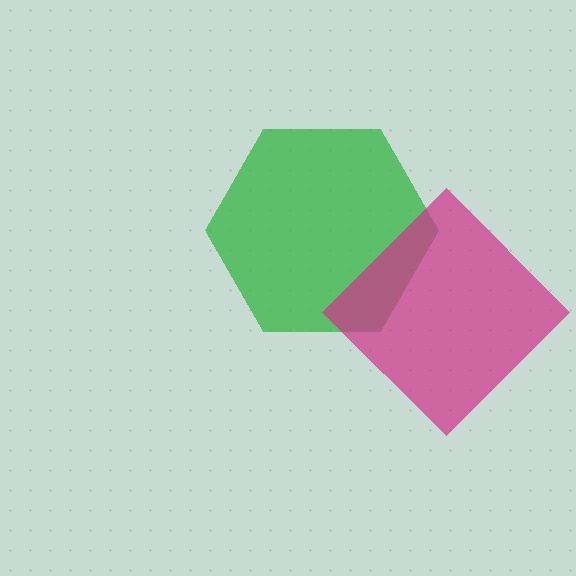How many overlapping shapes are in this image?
There are 2 overlapping shapes in the image.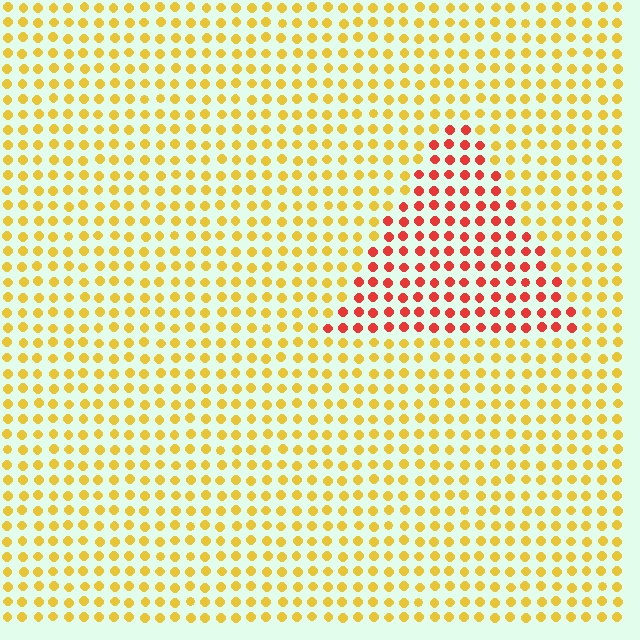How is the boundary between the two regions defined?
The boundary is defined purely by a slight shift in hue (about 48 degrees). Spacing, size, and orientation are identical on both sides.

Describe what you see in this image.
The image is filled with small yellow elements in a uniform arrangement. A triangle-shaped region is visible where the elements are tinted to a slightly different hue, forming a subtle color boundary.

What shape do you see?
I see a triangle.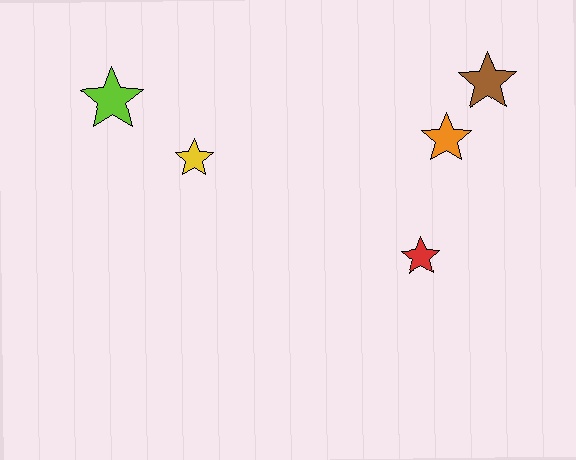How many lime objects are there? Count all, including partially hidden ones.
There is 1 lime object.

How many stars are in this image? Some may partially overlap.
There are 5 stars.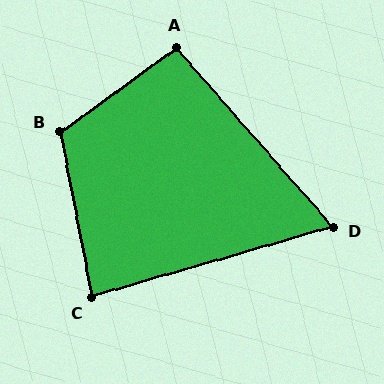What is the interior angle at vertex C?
Approximately 85 degrees (acute).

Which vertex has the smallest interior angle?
D, at approximately 65 degrees.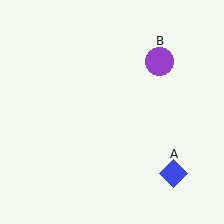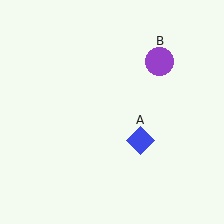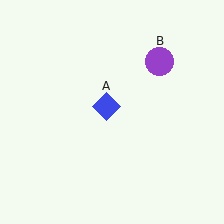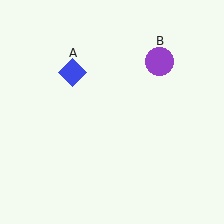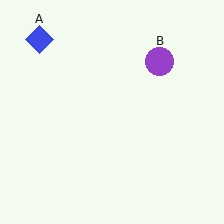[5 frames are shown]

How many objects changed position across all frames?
1 object changed position: blue diamond (object A).